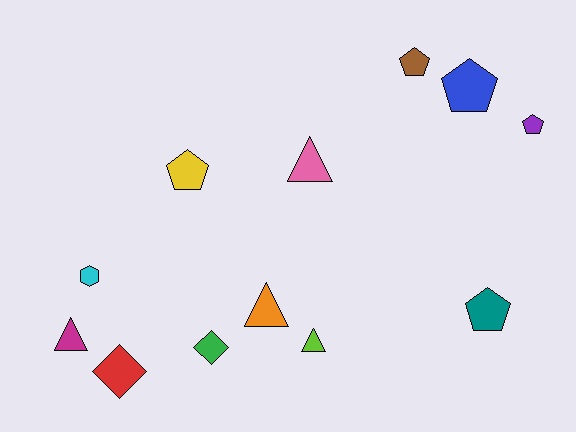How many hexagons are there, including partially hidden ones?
There is 1 hexagon.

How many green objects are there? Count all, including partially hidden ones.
There is 1 green object.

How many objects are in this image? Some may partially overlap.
There are 12 objects.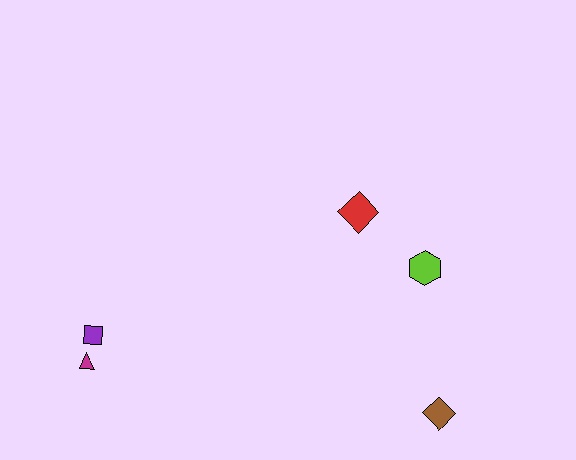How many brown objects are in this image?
There is 1 brown object.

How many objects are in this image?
There are 5 objects.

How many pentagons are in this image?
There are no pentagons.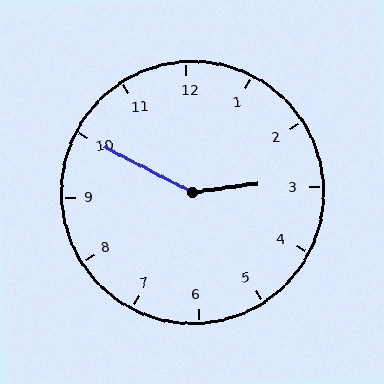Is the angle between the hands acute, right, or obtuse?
It is obtuse.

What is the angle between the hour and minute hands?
Approximately 145 degrees.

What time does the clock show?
2:50.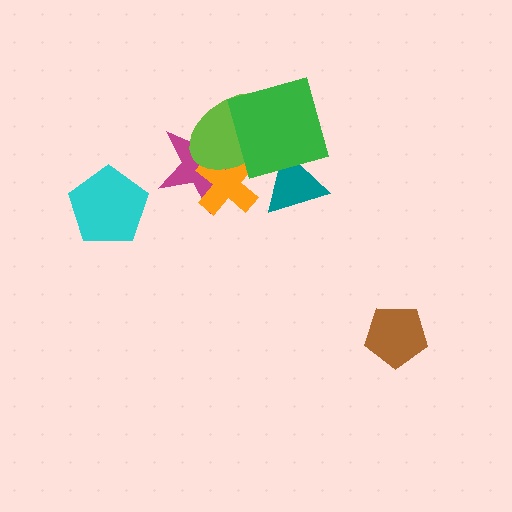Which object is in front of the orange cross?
The lime ellipse is in front of the orange cross.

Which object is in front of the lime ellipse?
The green square is in front of the lime ellipse.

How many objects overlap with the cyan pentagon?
0 objects overlap with the cyan pentagon.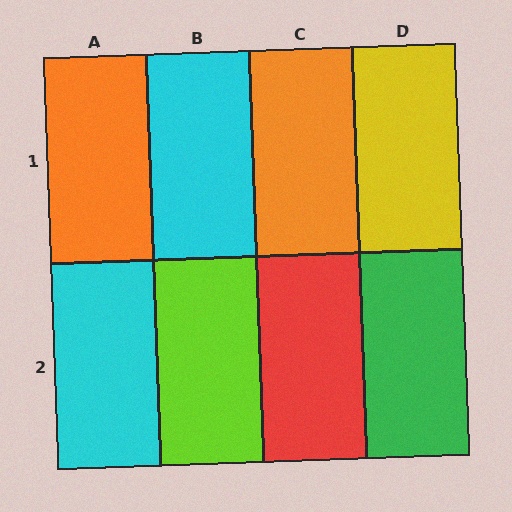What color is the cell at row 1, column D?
Yellow.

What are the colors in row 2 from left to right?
Cyan, lime, red, green.